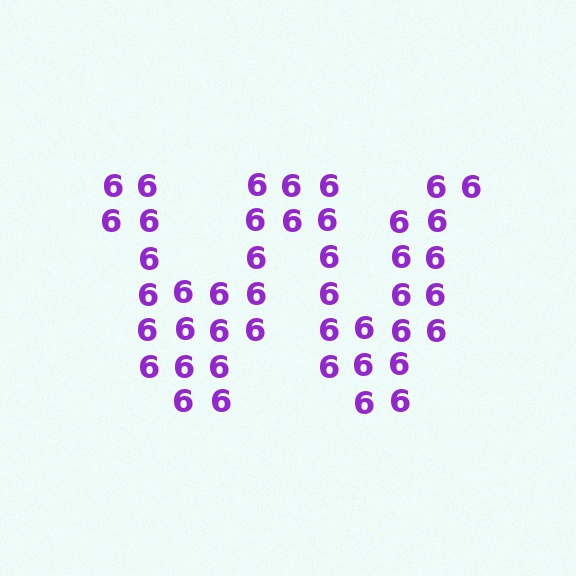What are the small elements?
The small elements are digit 6's.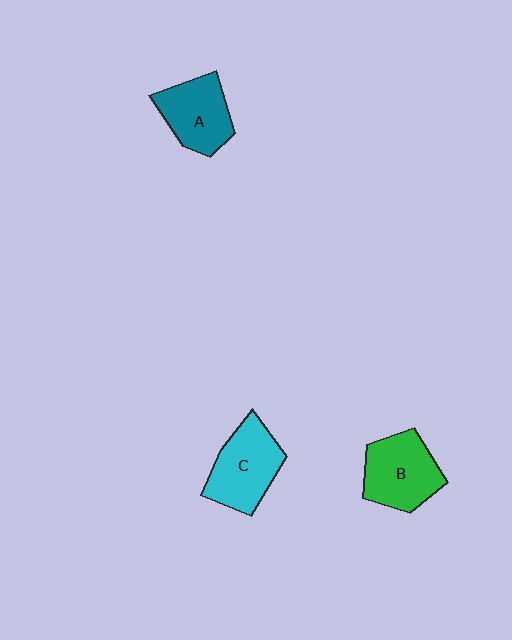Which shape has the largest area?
Shape C (cyan).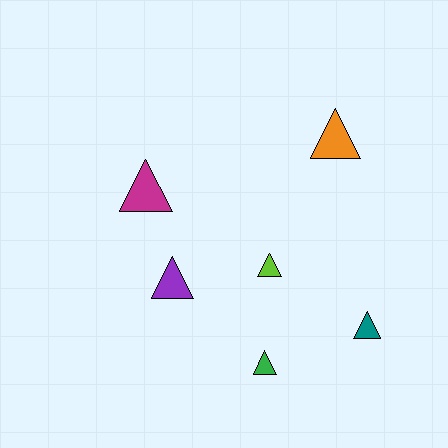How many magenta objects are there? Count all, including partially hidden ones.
There is 1 magenta object.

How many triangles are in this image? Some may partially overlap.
There are 6 triangles.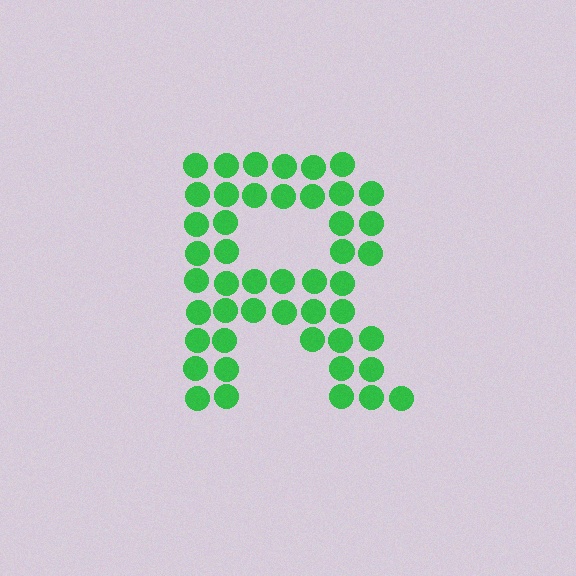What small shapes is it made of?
It is made of small circles.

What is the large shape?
The large shape is the letter R.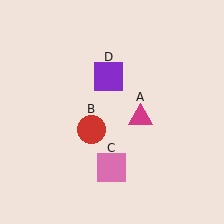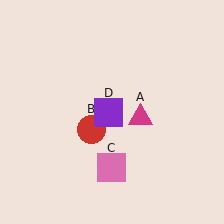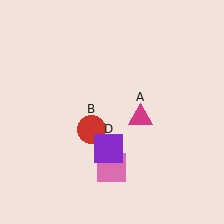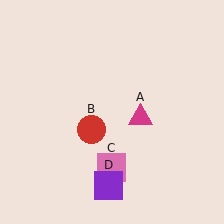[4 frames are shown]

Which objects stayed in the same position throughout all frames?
Magenta triangle (object A) and red circle (object B) and pink square (object C) remained stationary.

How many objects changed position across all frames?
1 object changed position: purple square (object D).